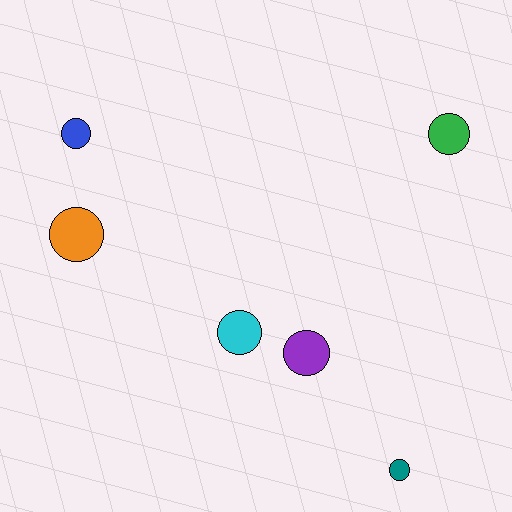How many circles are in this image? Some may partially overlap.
There are 6 circles.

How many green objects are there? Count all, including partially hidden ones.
There is 1 green object.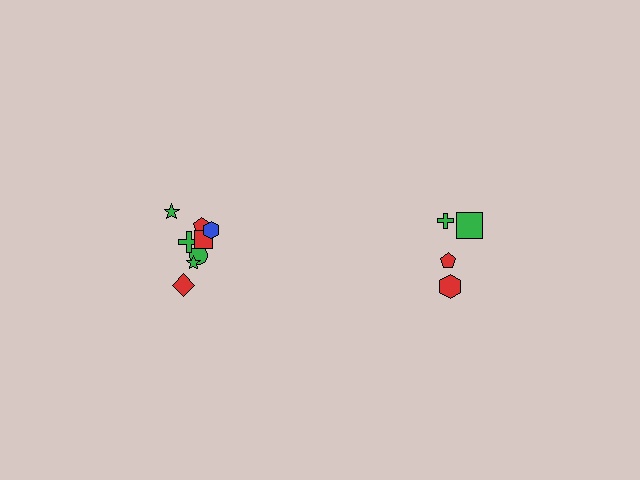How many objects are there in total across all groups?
There are 12 objects.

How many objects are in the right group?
There are 4 objects.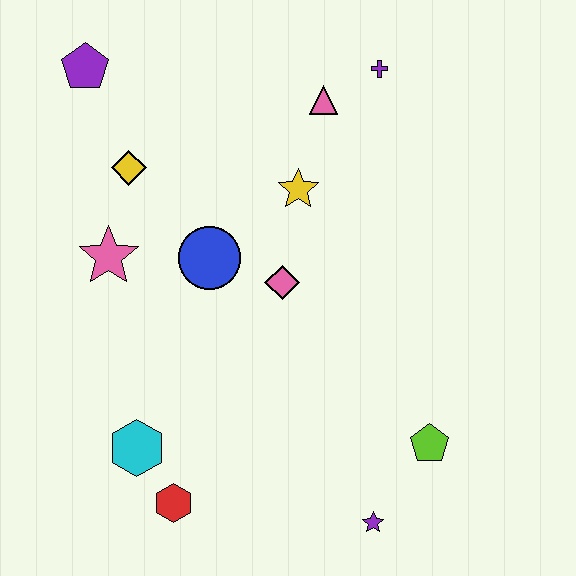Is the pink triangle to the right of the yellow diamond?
Yes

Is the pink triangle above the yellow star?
Yes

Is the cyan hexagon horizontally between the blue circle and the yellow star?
No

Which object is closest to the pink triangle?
The purple cross is closest to the pink triangle.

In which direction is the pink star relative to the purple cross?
The pink star is to the left of the purple cross.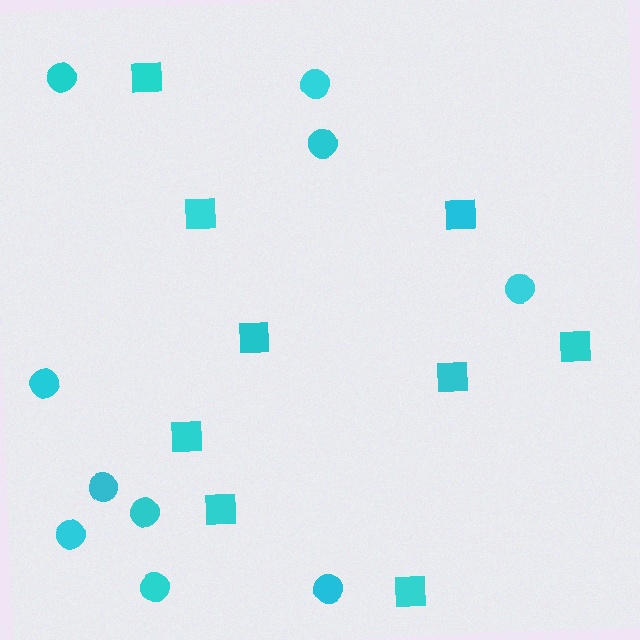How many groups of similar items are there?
There are 2 groups: one group of squares (9) and one group of circles (10).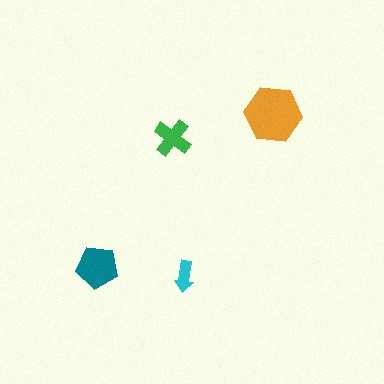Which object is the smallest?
The cyan arrow.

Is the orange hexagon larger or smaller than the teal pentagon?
Larger.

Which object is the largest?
The orange hexagon.